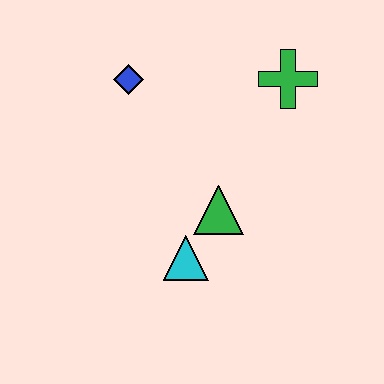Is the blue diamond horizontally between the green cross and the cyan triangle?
No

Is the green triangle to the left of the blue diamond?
No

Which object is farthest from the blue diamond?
The cyan triangle is farthest from the blue diamond.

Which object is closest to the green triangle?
The cyan triangle is closest to the green triangle.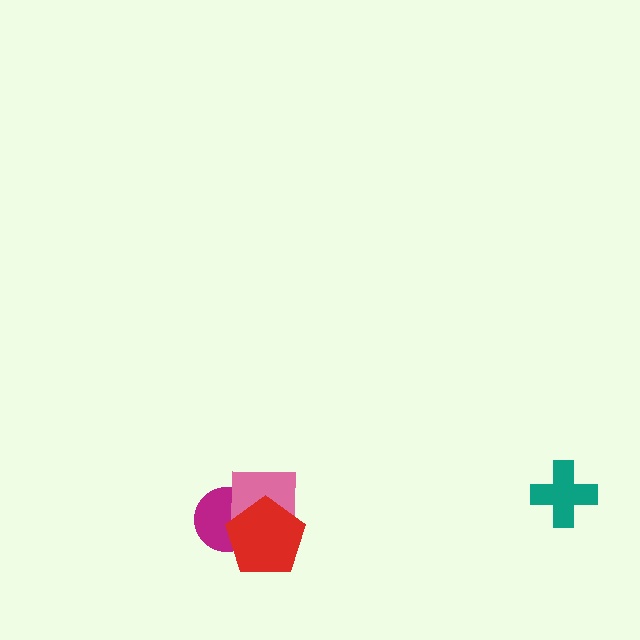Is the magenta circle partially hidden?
Yes, it is partially covered by another shape.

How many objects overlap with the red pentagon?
2 objects overlap with the red pentagon.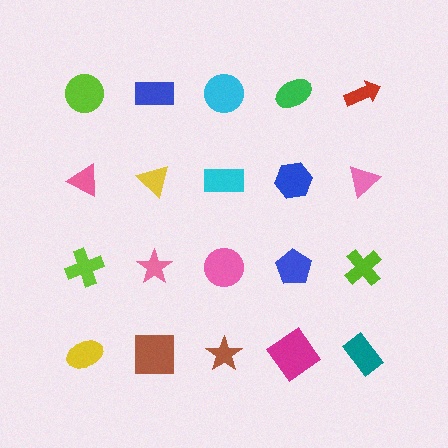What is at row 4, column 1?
A yellow ellipse.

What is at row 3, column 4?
A blue pentagon.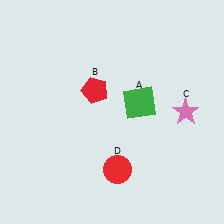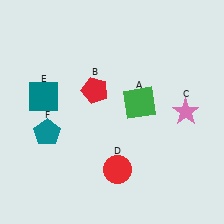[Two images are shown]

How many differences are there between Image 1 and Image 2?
There are 2 differences between the two images.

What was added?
A teal square (E), a teal pentagon (F) were added in Image 2.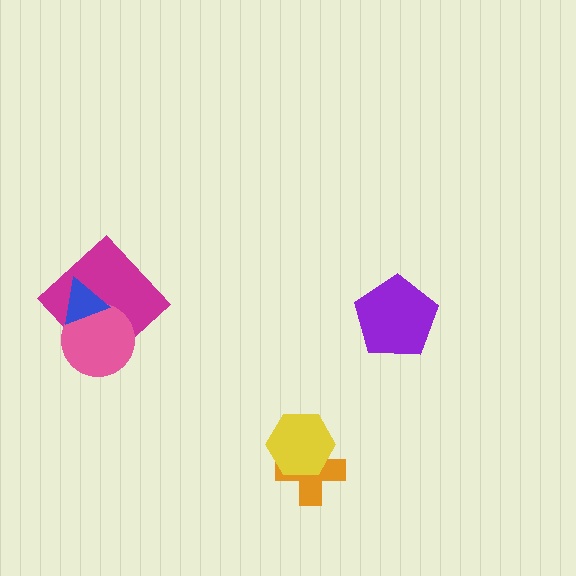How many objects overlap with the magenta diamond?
2 objects overlap with the magenta diamond.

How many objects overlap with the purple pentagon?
0 objects overlap with the purple pentagon.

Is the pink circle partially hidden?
Yes, it is partially covered by another shape.